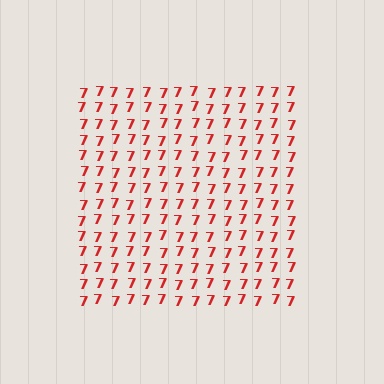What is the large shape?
The large shape is a square.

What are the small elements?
The small elements are digit 7's.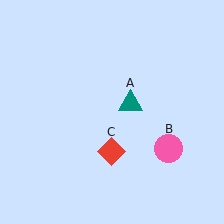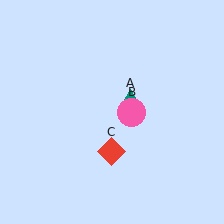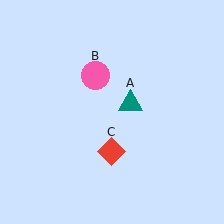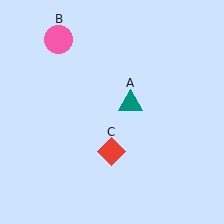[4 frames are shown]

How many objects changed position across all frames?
1 object changed position: pink circle (object B).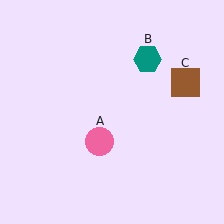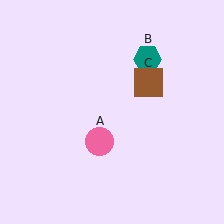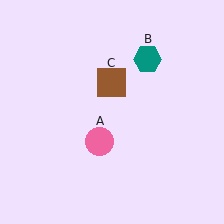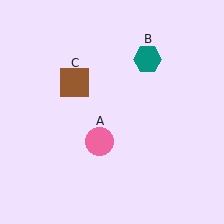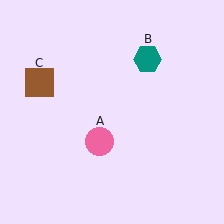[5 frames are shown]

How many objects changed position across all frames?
1 object changed position: brown square (object C).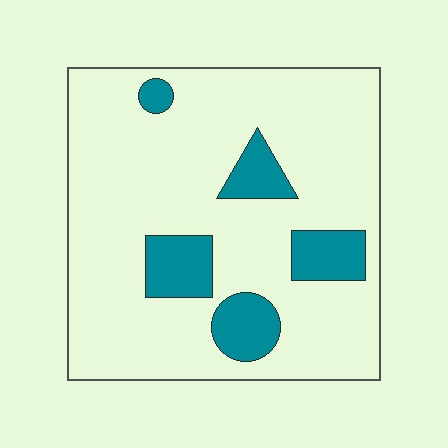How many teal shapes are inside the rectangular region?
5.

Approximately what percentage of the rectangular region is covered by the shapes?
Approximately 15%.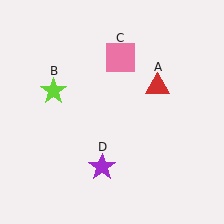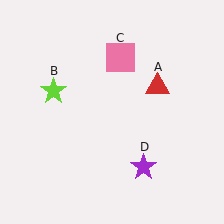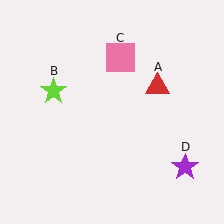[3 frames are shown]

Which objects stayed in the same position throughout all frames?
Red triangle (object A) and lime star (object B) and pink square (object C) remained stationary.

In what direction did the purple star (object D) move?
The purple star (object D) moved right.